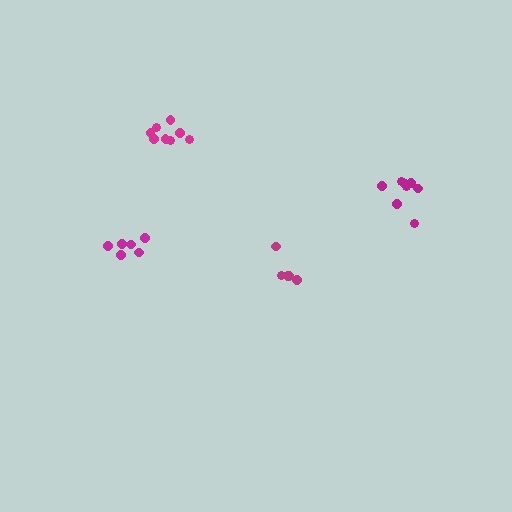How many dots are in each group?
Group 1: 5 dots, Group 2: 8 dots, Group 3: 6 dots, Group 4: 8 dots (27 total).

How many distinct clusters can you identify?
There are 4 distinct clusters.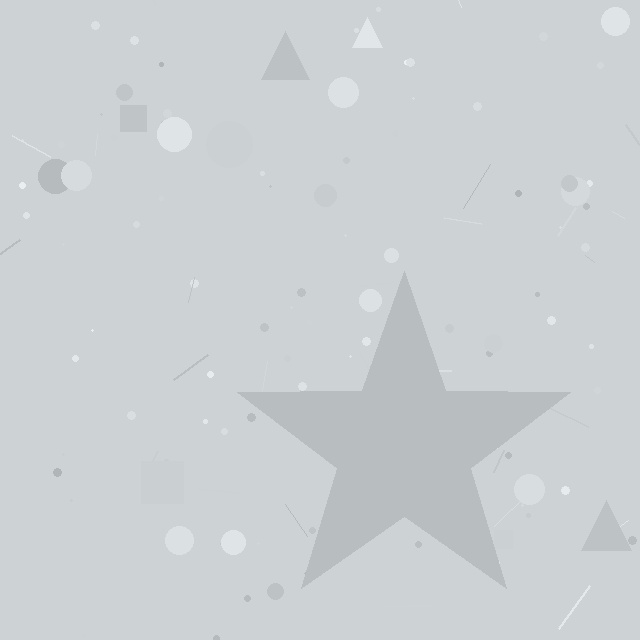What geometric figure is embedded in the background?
A star is embedded in the background.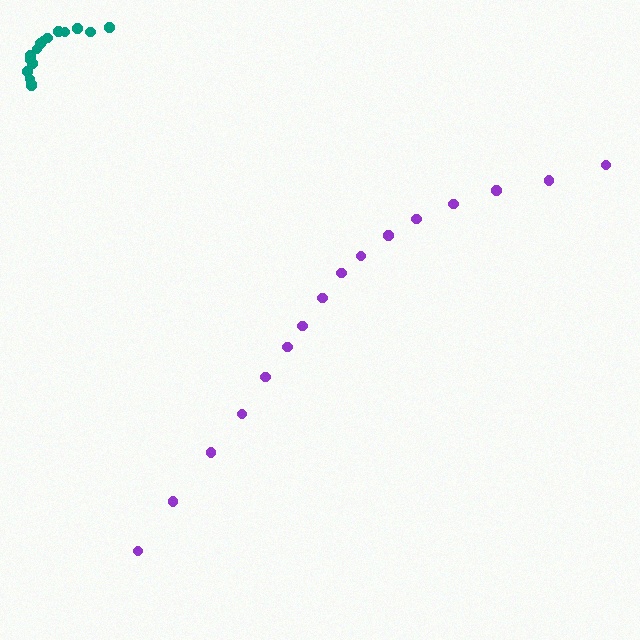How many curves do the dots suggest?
There are 2 distinct paths.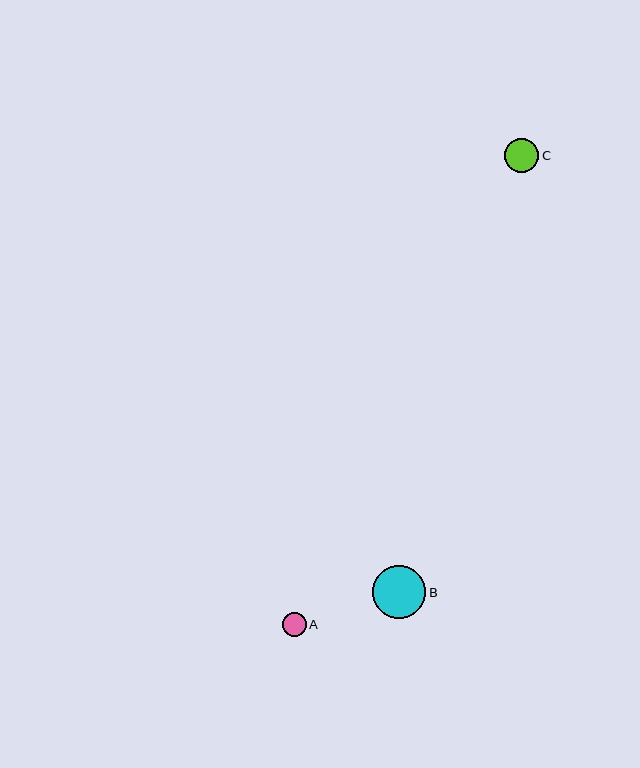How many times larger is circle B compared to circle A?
Circle B is approximately 2.2 times the size of circle A.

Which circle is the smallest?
Circle A is the smallest with a size of approximately 24 pixels.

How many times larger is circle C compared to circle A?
Circle C is approximately 1.4 times the size of circle A.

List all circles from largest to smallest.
From largest to smallest: B, C, A.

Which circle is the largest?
Circle B is the largest with a size of approximately 53 pixels.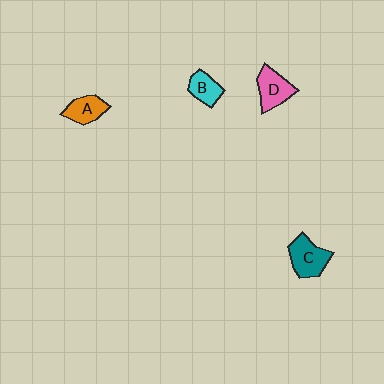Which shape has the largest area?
Shape C (teal).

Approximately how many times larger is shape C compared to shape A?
Approximately 1.3 times.